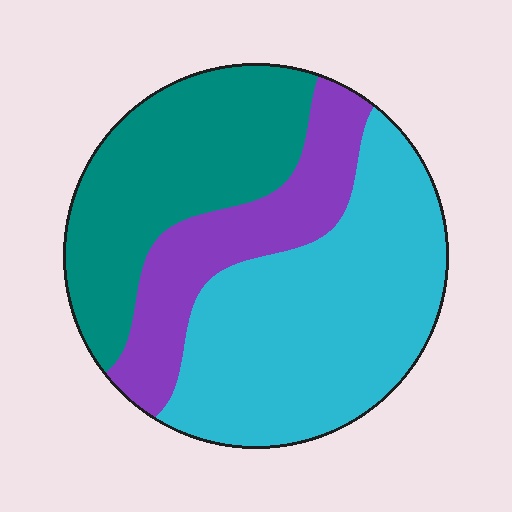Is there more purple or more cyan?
Cyan.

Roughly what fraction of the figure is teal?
Teal covers roughly 30% of the figure.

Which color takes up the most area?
Cyan, at roughly 45%.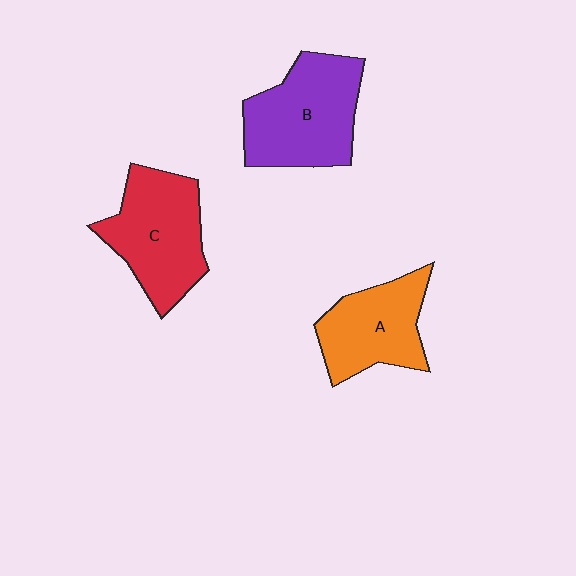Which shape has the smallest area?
Shape A (orange).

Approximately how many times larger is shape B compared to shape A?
Approximately 1.3 times.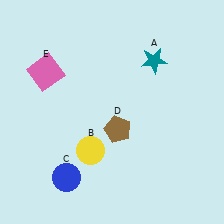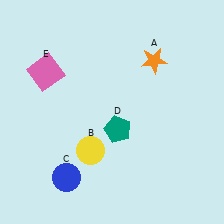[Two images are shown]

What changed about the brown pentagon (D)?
In Image 1, D is brown. In Image 2, it changed to teal.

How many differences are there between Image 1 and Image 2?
There are 2 differences between the two images.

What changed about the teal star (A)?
In Image 1, A is teal. In Image 2, it changed to orange.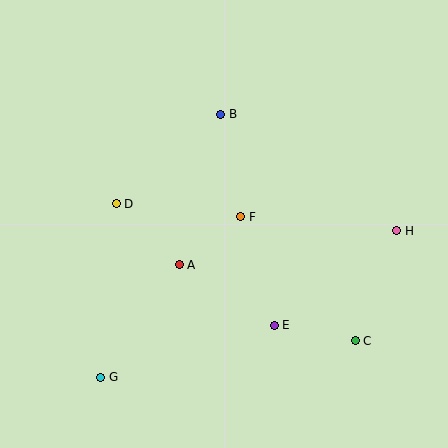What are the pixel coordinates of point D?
Point D is at (116, 204).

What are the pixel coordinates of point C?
Point C is at (355, 341).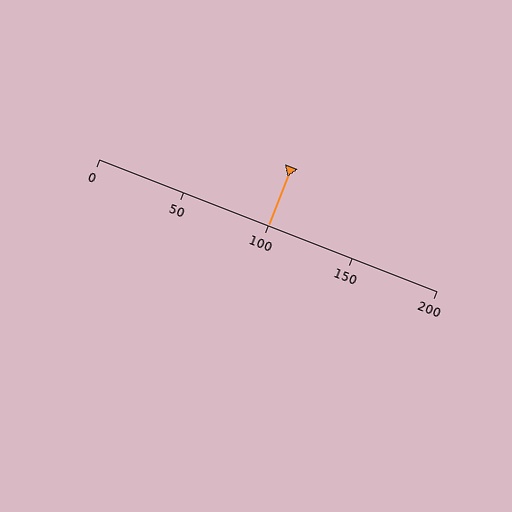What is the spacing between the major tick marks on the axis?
The major ticks are spaced 50 apart.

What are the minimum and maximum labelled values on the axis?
The axis runs from 0 to 200.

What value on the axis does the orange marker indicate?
The marker indicates approximately 100.